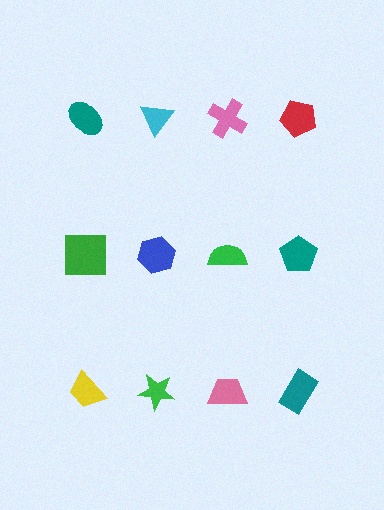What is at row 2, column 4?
A teal pentagon.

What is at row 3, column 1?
A yellow trapezoid.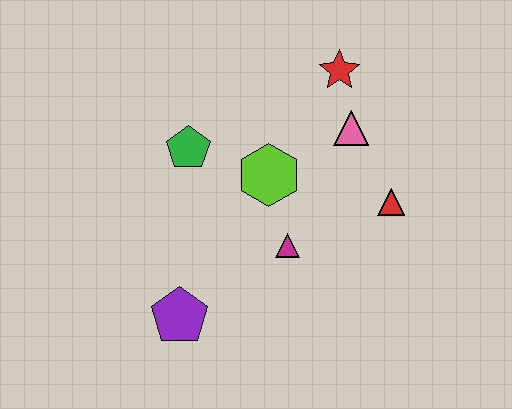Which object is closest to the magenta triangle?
The lime hexagon is closest to the magenta triangle.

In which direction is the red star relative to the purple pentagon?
The red star is above the purple pentagon.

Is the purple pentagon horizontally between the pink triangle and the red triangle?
No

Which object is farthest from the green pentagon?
The red triangle is farthest from the green pentagon.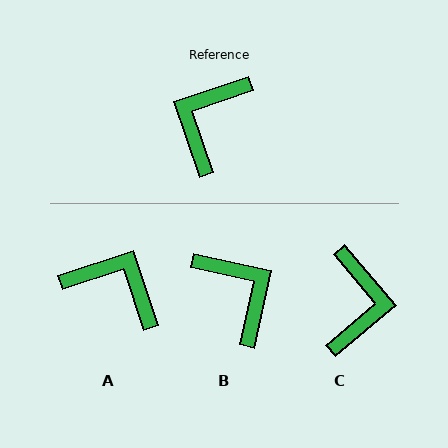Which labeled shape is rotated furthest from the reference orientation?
C, about 159 degrees away.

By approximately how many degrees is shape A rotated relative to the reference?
Approximately 91 degrees clockwise.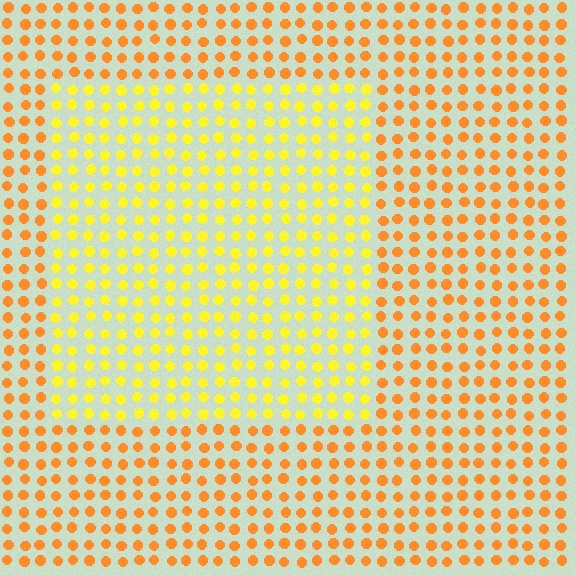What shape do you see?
I see a rectangle.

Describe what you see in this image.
The image is filled with small orange elements in a uniform arrangement. A rectangle-shaped region is visible where the elements are tinted to a slightly different hue, forming a subtle color boundary.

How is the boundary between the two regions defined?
The boundary is defined purely by a slight shift in hue (about 30 degrees). Spacing, size, and orientation are identical on both sides.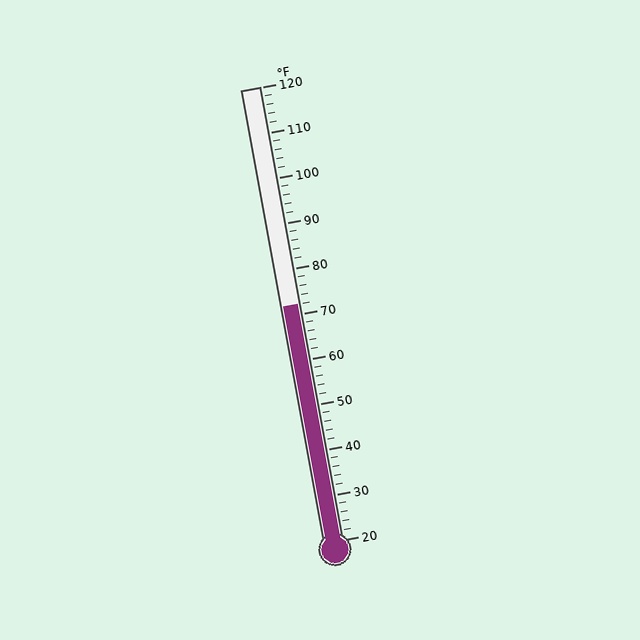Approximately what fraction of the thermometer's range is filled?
The thermometer is filled to approximately 50% of its range.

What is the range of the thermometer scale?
The thermometer scale ranges from 20°F to 120°F.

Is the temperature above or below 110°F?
The temperature is below 110°F.